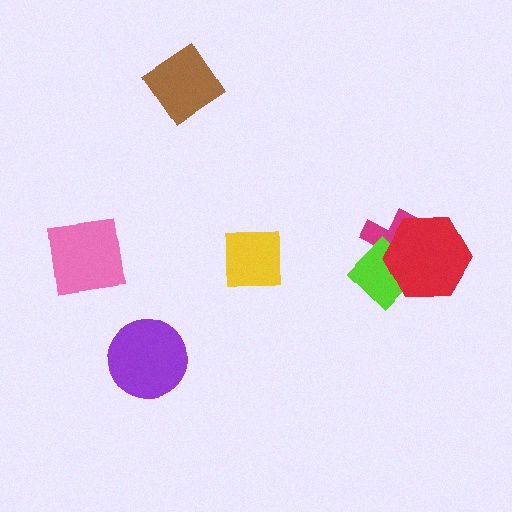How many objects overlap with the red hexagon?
2 objects overlap with the red hexagon.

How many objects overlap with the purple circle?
0 objects overlap with the purple circle.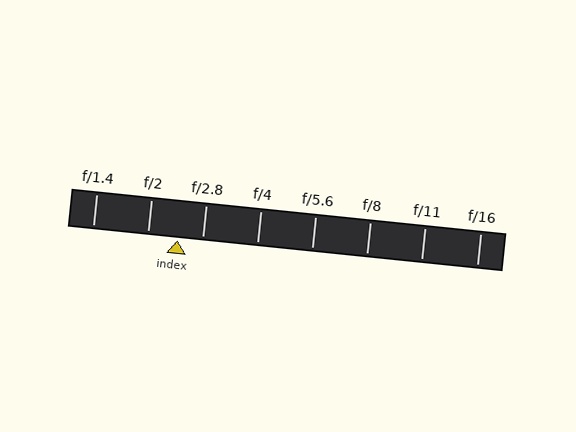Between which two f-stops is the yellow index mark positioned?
The index mark is between f/2 and f/2.8.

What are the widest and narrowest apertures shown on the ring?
The widest aperture shown is f/1.4 and the narrowest is f/16.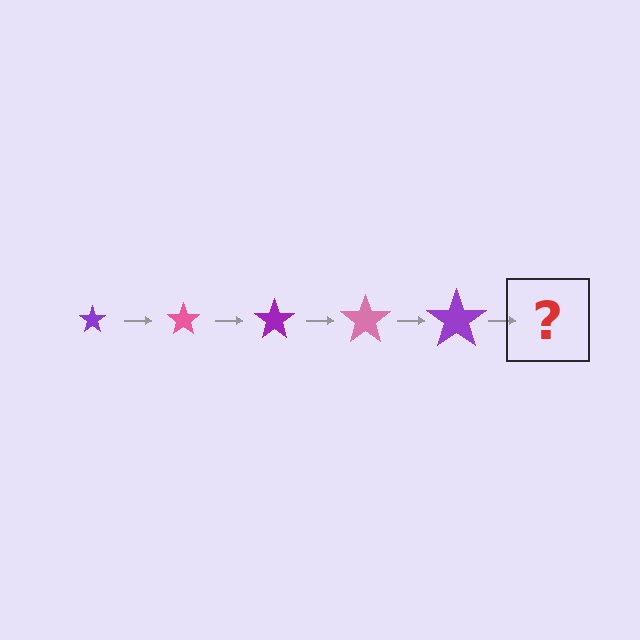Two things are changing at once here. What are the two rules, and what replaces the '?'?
The two rules are that the star grows larger each step and the color cycles through purple and pink. The '?' should be a pink star, larger than the previous one.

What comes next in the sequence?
The next element should be a pink star, larger than the previous one.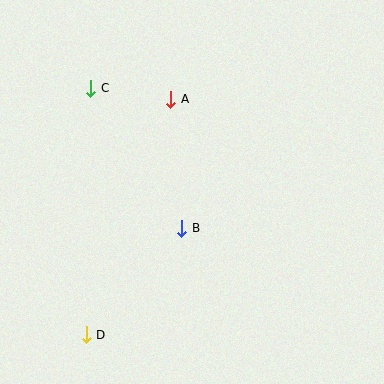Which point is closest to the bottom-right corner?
Point B is closest to the bottom-right corner.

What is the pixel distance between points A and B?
The distance between A and B is 129 pixels.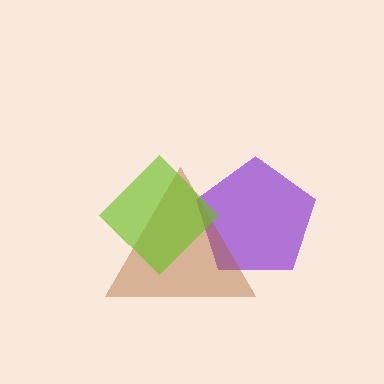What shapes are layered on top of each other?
The layered shapes are: a purple pentagon, a brown triangle, a lime diamond.